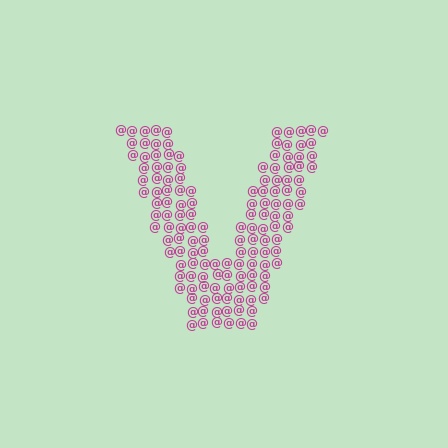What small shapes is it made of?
It is made of small at signs.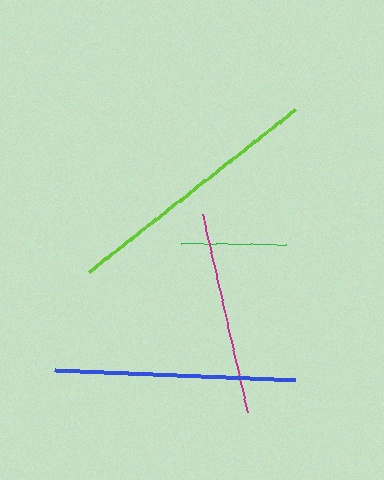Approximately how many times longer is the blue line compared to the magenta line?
The blue line is approximately 1.2 times the length of the magenta line.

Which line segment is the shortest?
The green line is the shortest at approximately 105 pixels.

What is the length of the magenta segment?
The magenta segment is approximately 203 pixels long.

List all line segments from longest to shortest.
From longest to shortest: lime, blue, magenta, green.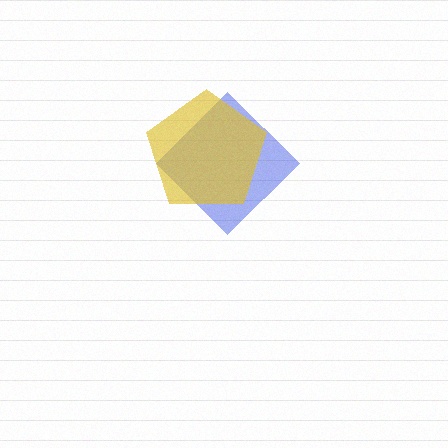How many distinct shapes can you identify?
There are 2 distinct shapes: a blue diamond, a yellow pentagon.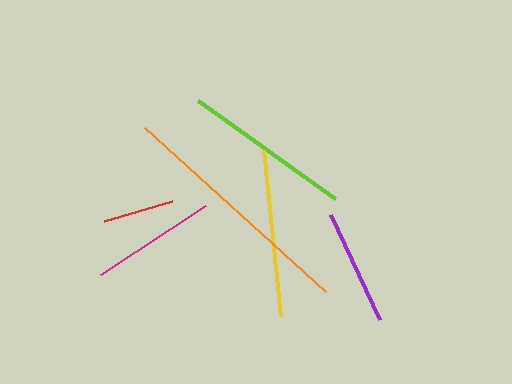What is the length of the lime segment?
The lime segment is approximately 169 pixels long.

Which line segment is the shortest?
The red line is the shortest at approximately 71 pixels.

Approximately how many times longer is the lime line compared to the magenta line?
The lime line is approximately 1.3 times the length of the magenta line.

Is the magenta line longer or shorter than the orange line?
The orange line is longer than the magenta line.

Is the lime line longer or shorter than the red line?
The lime line is longer than the red line.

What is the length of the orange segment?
The orange segment is approximately 244 pixels long.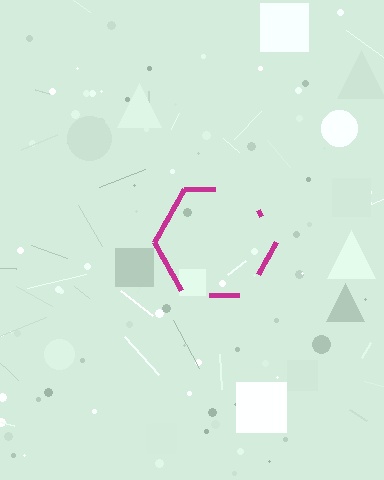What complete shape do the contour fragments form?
The contour fragments form a hexagon.